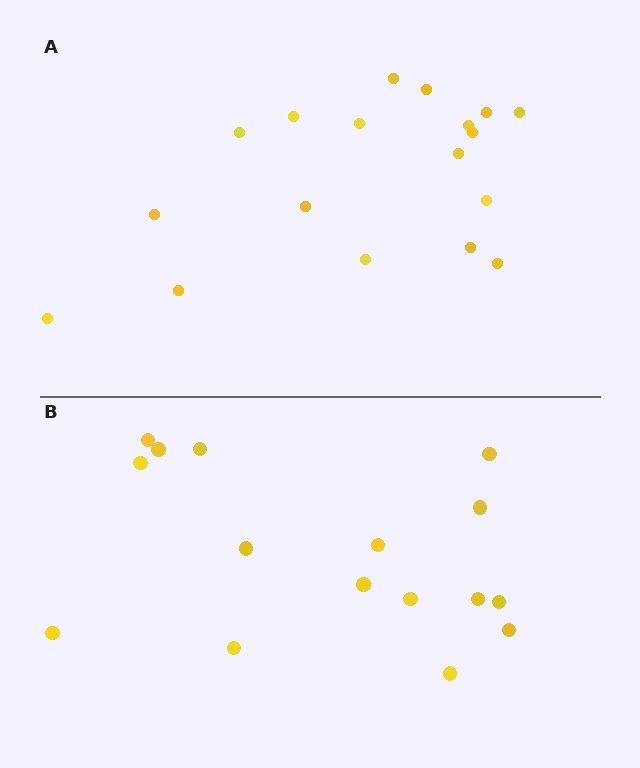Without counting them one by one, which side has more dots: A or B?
Region A (the top region) has more dots.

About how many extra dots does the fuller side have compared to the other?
Region A has just a few more — roughly 2 or 3 more dots than region B.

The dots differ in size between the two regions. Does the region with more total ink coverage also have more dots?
No. Region B has more total ink coverage because its dots are larger, but region A actually contains more individual dots. Total area can be misleading — the number of items is what matters here.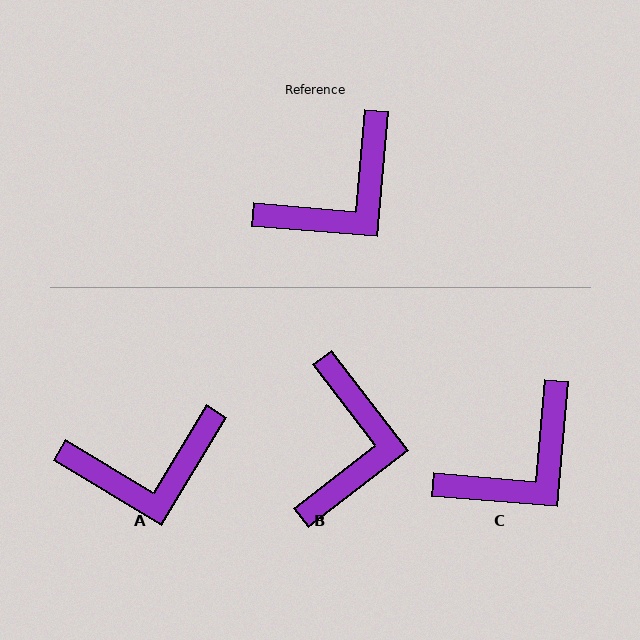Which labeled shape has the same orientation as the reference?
C.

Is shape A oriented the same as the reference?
No, it is off by about 26 degrees.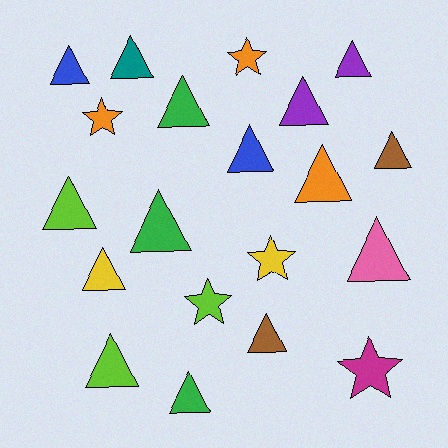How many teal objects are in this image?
There is 1 teal object.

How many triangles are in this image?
There are 15 triangles.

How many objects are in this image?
There are 20 objects.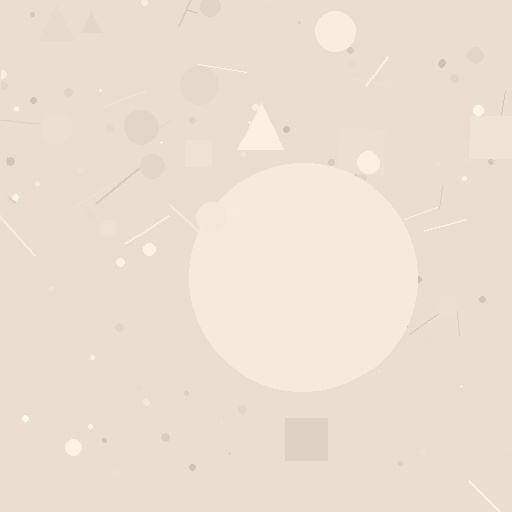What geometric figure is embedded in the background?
A circle is embedded in the background.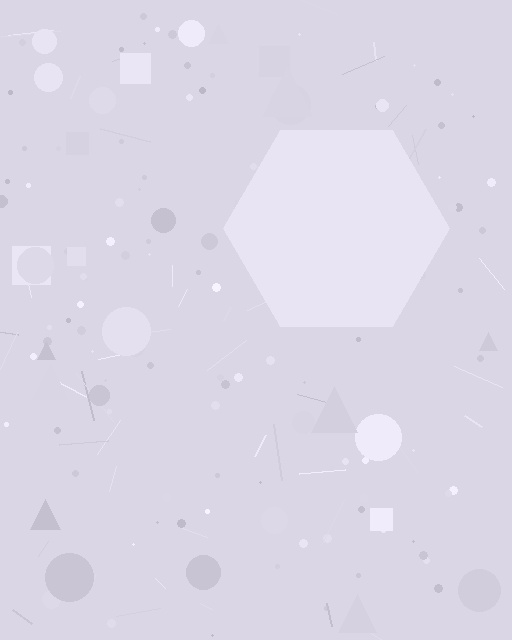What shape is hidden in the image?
A hexagon is hidden in the image.